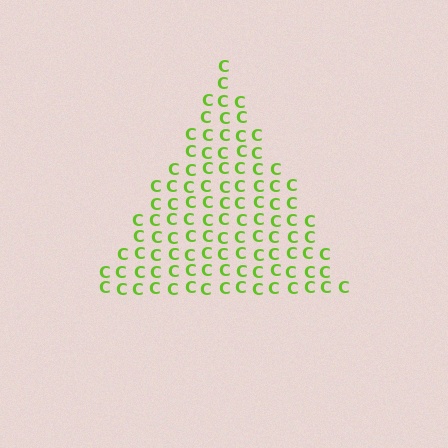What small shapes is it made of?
It is made of small letter C's.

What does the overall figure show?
The overall figure shows a triangle.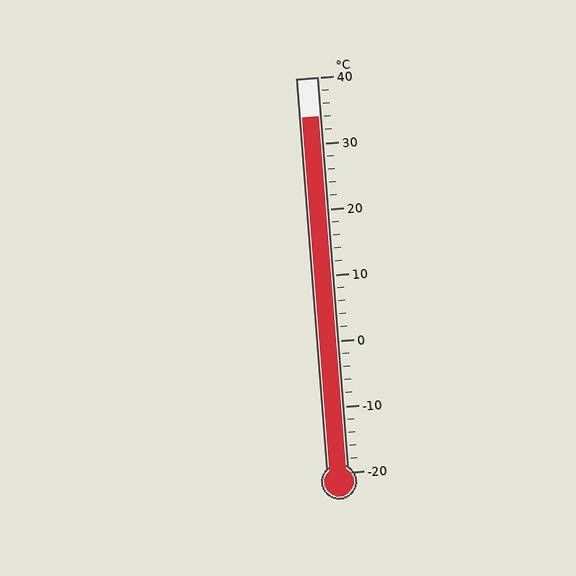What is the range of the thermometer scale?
The thermometer scale ranges from -20°C to 40°C.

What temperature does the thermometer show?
The thermometer shows approximately 34°C.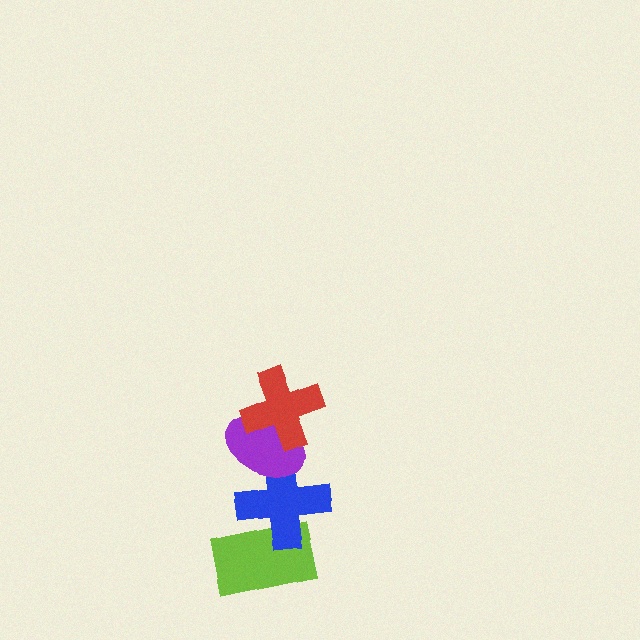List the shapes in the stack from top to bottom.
From top to bottom: the red cross, the purple ellipse, the blue cross, the lime rectangle.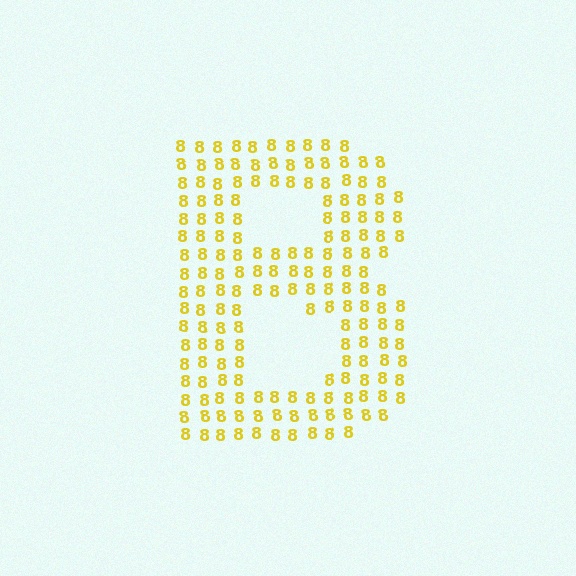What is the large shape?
The large shape is the letter B.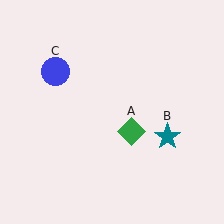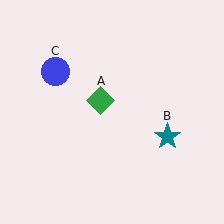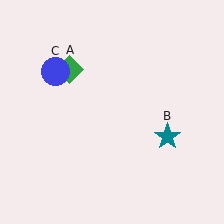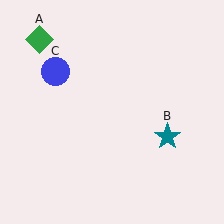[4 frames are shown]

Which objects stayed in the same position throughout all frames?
Teal star (object B) and blue circle (object C) remained stationary.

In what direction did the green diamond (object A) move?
The green diamond (object A) moved up and to the left.